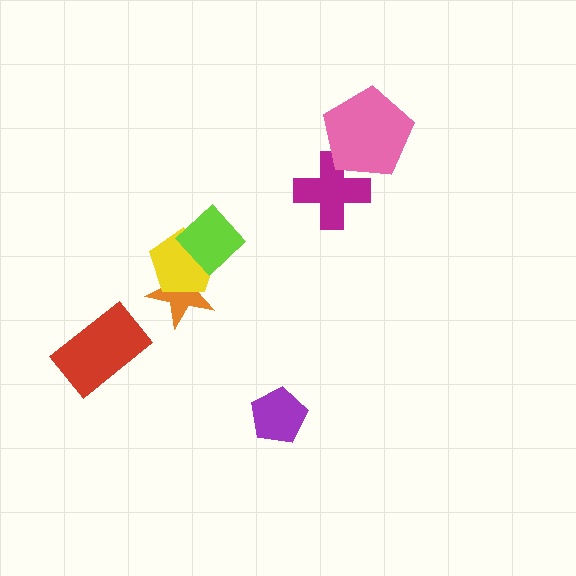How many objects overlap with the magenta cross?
1 object overlaps with the magenta cross.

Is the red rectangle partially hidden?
No, no other shape covers it.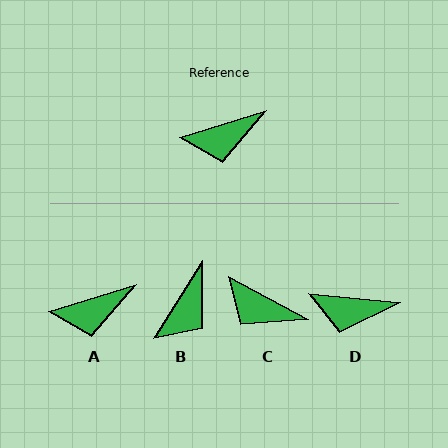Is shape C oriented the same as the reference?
No, it is off by about 45 degrees.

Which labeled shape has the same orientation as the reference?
A.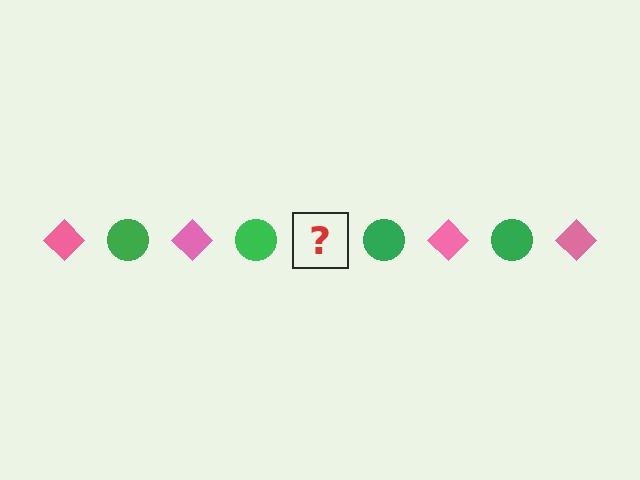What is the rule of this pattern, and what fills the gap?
The rule is that the pattern alternates between pink diamond and green circle. The gap should be filled with a pink diamond.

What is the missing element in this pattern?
The missing element is a pink diamond.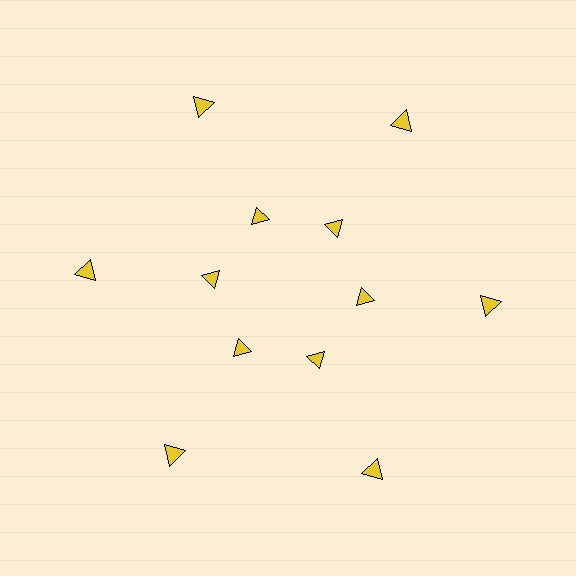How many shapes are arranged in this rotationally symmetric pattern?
There are 12 shapes, arranged in 6 groups of 2.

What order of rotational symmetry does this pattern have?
This pattern has 6-fold rotational symmetry.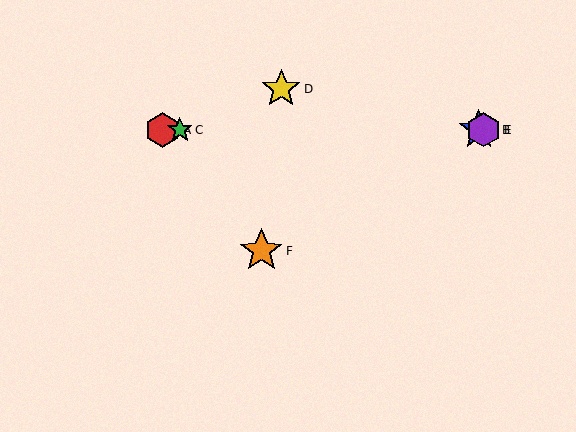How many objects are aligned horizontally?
4 objects (A, B, C, E) are aligned horizontally.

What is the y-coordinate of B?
Object B is at y≈130.